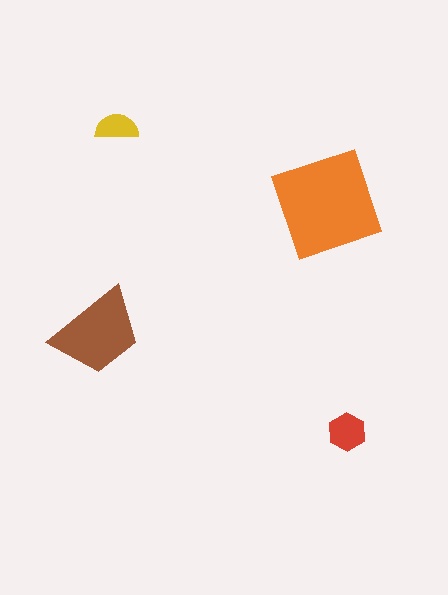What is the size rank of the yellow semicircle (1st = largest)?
4th.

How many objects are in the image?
There are 4 objects in the image.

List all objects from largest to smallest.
The orange diamond, the brown trapezoid, the red hexagon, the yellow semicircle.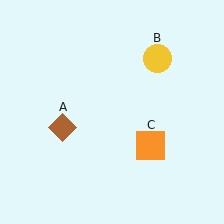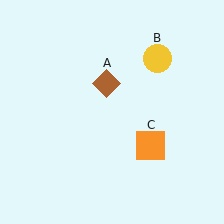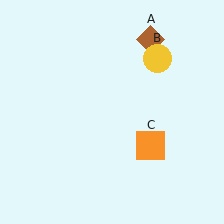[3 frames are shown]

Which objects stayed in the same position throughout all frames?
Yellow circle (object B) and orange square (object C) remained stationary.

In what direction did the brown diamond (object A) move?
The brown diamond (object A) moved up and to the right.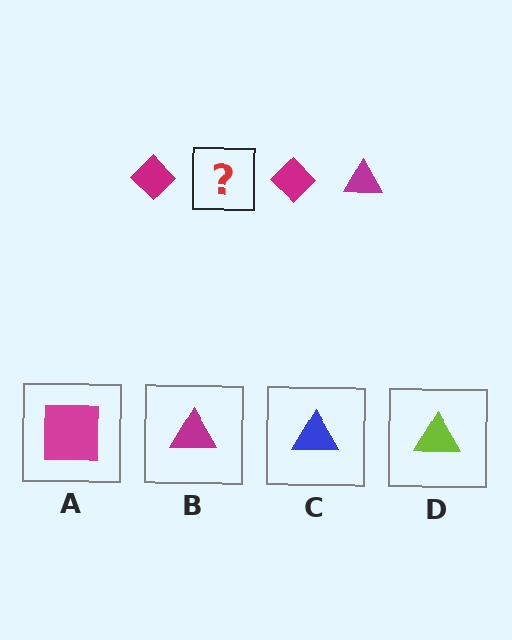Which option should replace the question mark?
Option B.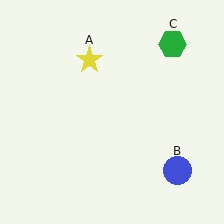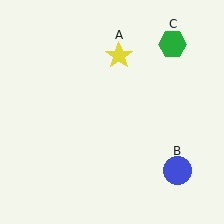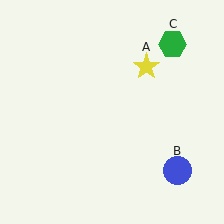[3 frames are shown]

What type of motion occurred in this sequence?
The yellow star (object A) rotated clockwise around the center of the scene.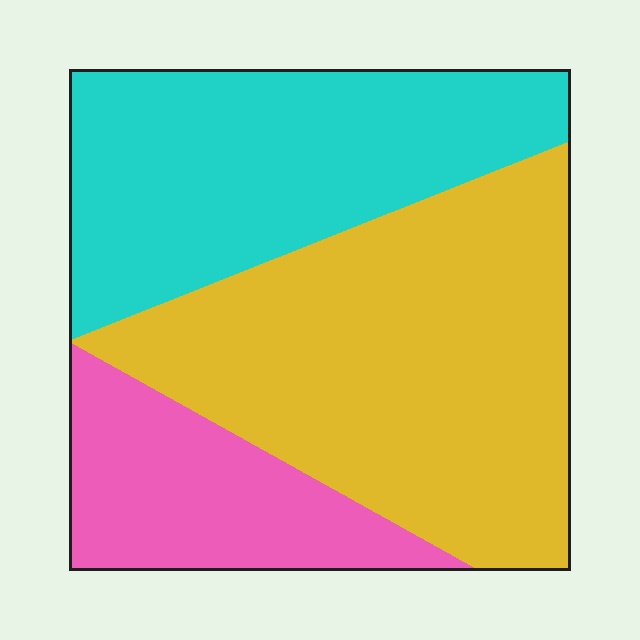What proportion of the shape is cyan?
Cyan takes up between a third and a half of the shape.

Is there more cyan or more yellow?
Yellow.